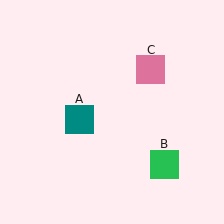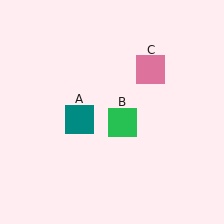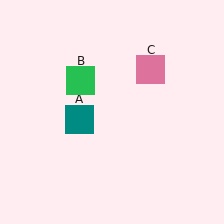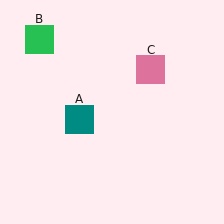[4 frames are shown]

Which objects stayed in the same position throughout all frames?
Teal square (object A) and pink square (object C) remained stationary.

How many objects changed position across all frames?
1 object changed position: green square (object B).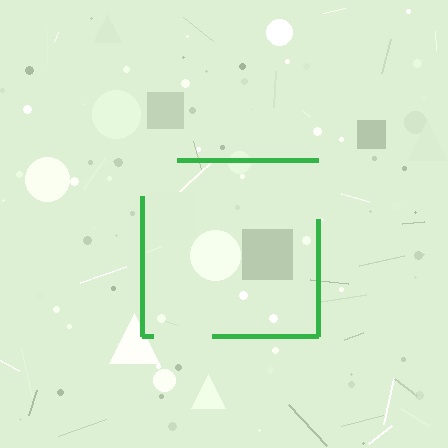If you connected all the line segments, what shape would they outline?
They would outline a square.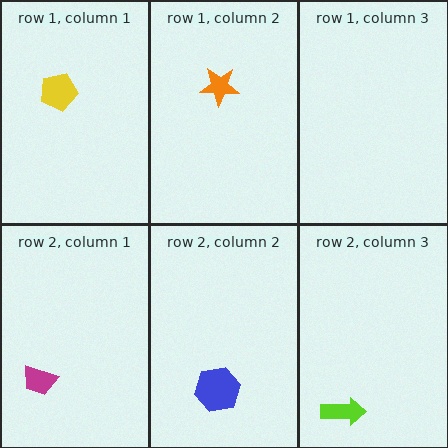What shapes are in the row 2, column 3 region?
The lime arrow.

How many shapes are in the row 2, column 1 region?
1.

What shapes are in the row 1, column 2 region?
The orange star.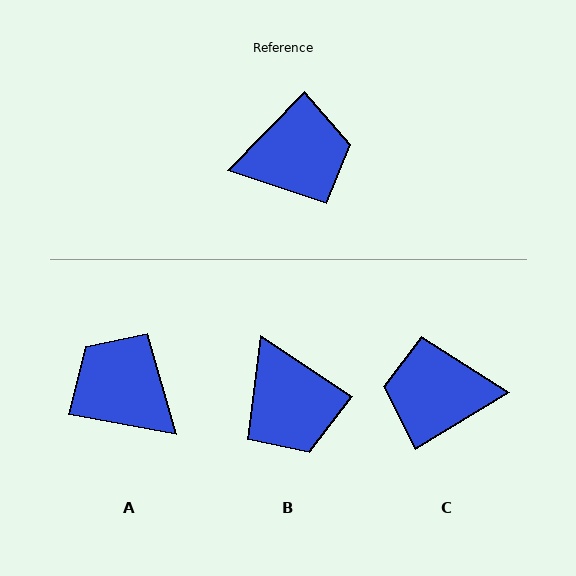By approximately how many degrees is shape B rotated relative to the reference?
Approximately 79 degrees clockwise.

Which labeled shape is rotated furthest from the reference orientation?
C, about 166 degrees away.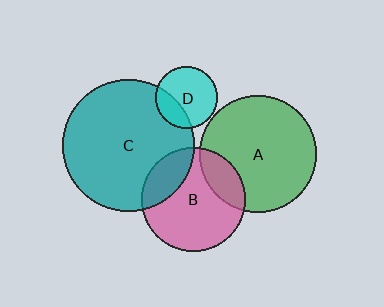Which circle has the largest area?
Circle C (teal).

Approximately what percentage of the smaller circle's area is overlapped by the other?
Approximately 20%.